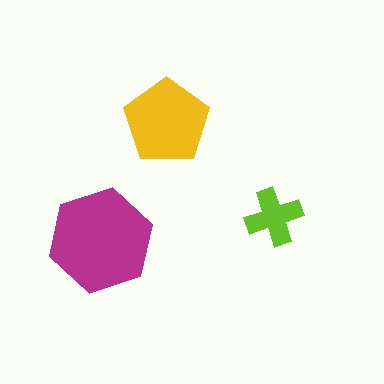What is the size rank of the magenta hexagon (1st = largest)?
1st.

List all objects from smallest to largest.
The lime cross, the yellow pentagon, the magenta hexagon.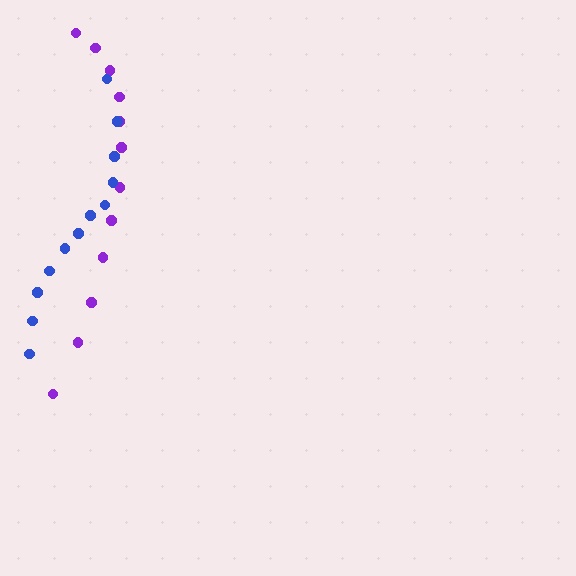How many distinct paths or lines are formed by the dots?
There are 2 distinct paths.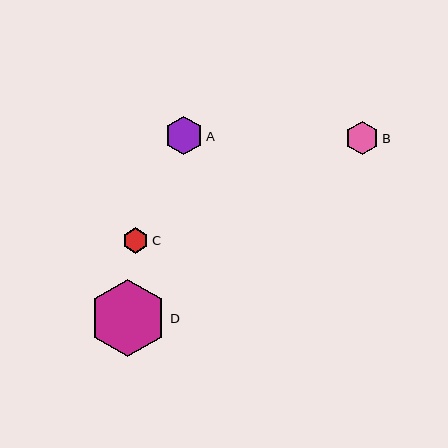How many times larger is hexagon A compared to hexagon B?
Hexagon A is approximately 1.2 times the size of hexagon B.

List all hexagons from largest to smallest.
From largest to smallest: D, A, B, C.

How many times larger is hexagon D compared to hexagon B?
Hexagon D is approximately 2.3 times the size of hexagon B.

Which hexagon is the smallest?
Hexagon C is the smallest with a size of approximately 26 pixels.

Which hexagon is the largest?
Hexagon D is the largest with a size of approximately 78 pixels.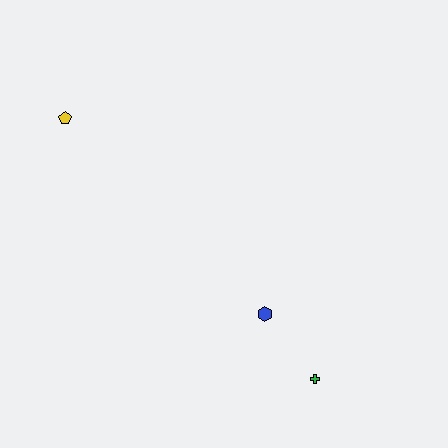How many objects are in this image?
There are 3 objects.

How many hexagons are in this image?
There is 1 hexagon.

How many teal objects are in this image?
There are no teal objects.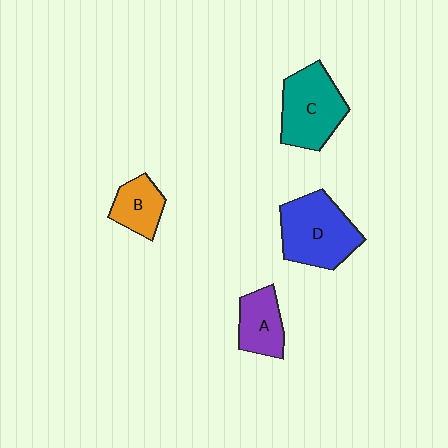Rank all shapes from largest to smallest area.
From largest to smallest: D (blue), C (teal), A (purple), B (orange).